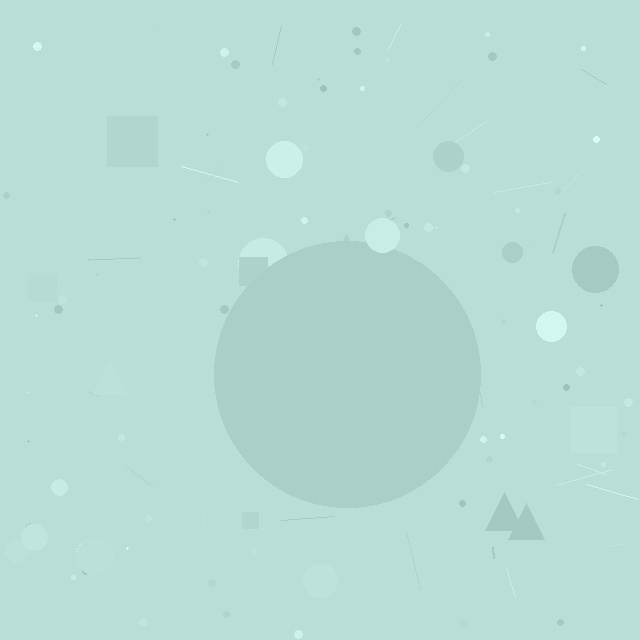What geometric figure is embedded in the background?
A circle is embedded in the background.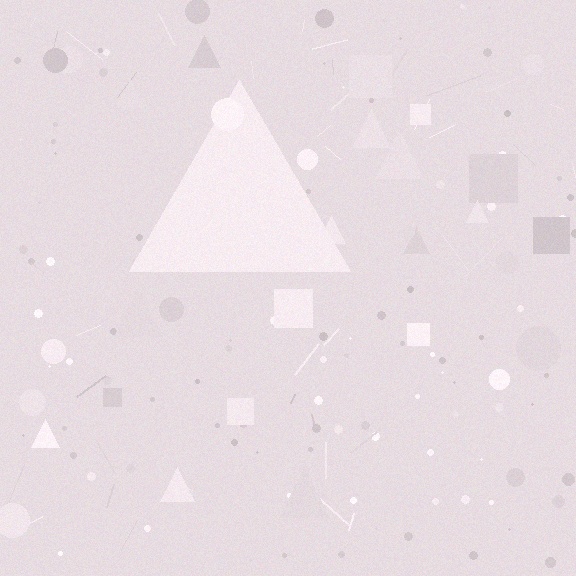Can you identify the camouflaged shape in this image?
The camouflaged shape is a triangle.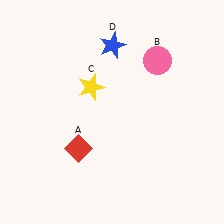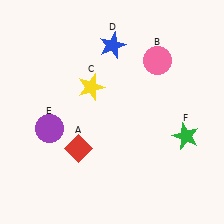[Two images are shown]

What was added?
A purple circle (E), a green star (F) were added in Image 2.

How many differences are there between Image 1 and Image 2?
There are 2 differences between the two images.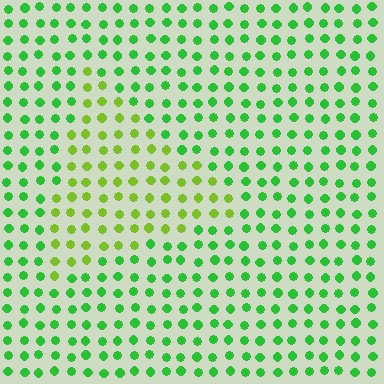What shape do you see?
I see a triangle.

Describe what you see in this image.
The image is filled with small green elements in a uniform arrangement. A triangle-shaped region is visible where the elements are tinted to a slightly different hue, forming a subtle color boundary.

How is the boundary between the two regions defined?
The boundary is defined purely by a slight shift in hue (about 37 degrees). Spacing, size, and orientation are identical on both sides.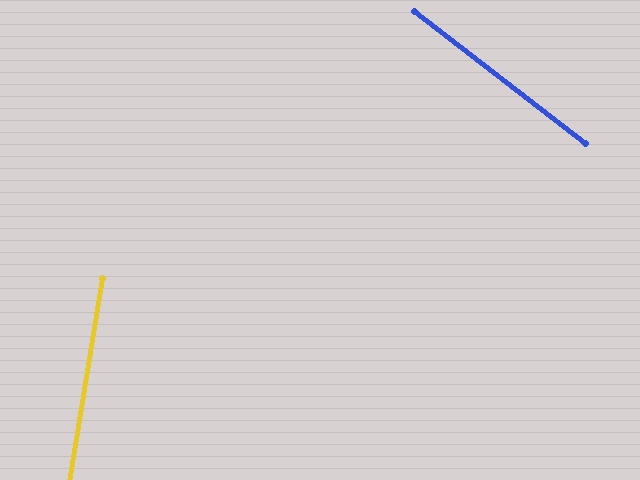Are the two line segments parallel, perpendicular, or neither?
Neither parallel nor perpendicular — they differ by about 62°.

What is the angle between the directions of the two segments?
Approximately 62 degrees.